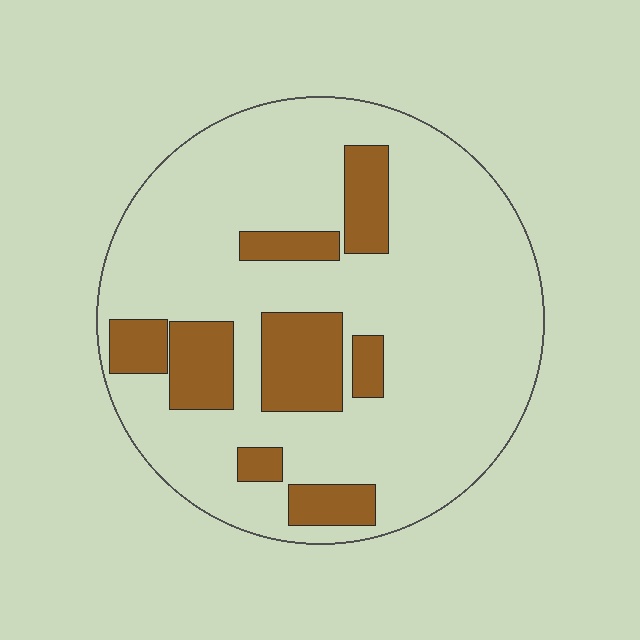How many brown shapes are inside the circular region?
8.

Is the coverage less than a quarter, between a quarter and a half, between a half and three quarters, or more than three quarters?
Less than a quarter.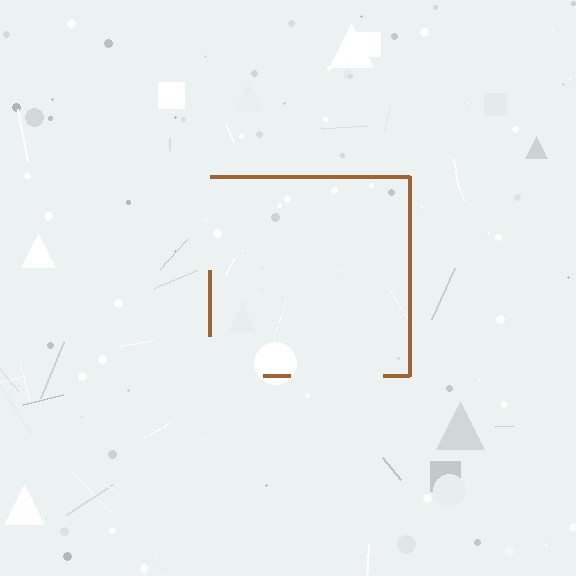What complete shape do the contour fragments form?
The contour fragments form a square.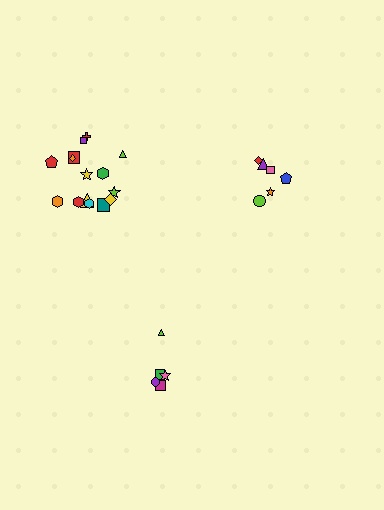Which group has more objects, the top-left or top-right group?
The top-left group.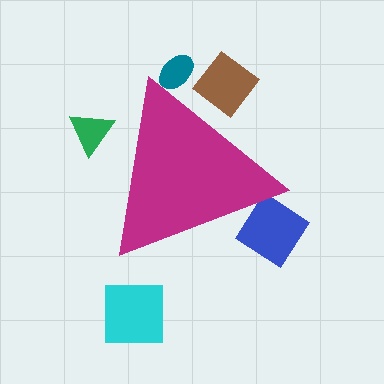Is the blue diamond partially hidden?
Yes, the blue diamond is partially hidden behind the magenta triangle.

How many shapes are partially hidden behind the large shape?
4 shapes are partially hidden.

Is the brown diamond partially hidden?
Yes, the brown diamond is partially hidden behind the magenta triangle.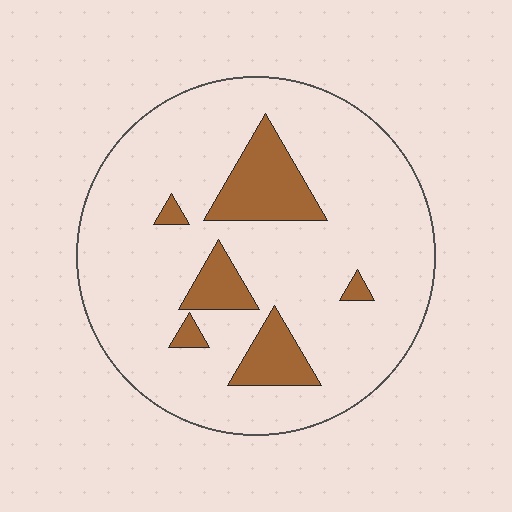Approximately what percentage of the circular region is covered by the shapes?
Approximately 15%.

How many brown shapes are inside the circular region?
6.